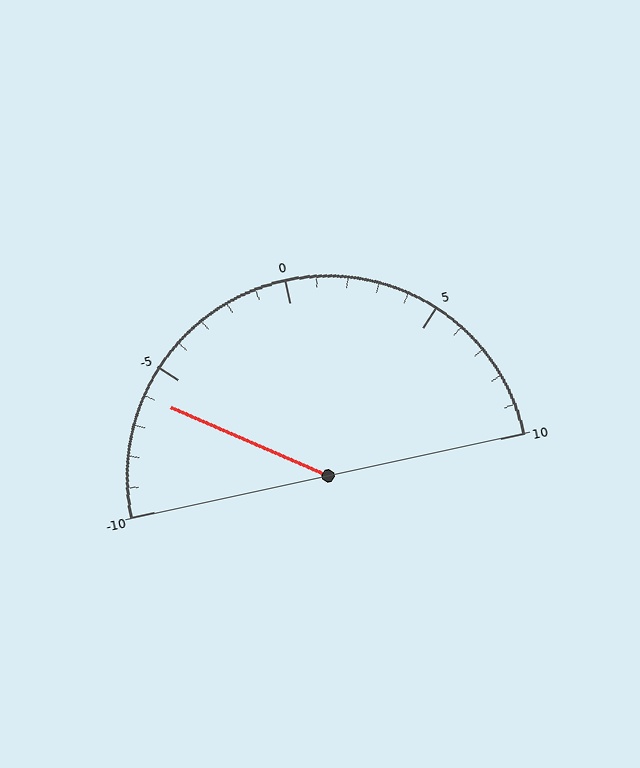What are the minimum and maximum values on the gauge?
The gauge ranges from -10 to 10.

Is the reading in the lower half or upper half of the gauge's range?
The reading is in the lower half of the range (-10 to 10).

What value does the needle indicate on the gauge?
The needle indicates approximately -6.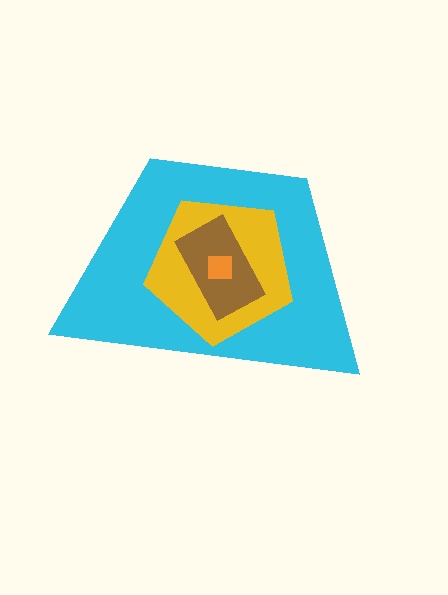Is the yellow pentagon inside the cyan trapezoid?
Yes.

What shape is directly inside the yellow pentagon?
The brown rectangle.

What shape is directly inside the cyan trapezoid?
The yellow pentagon.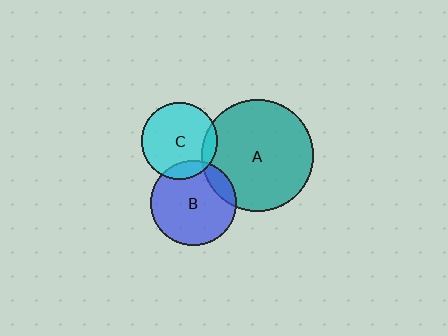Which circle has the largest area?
Circle A (teal).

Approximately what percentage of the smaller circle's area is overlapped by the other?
Approximately 15%.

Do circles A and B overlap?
Yes.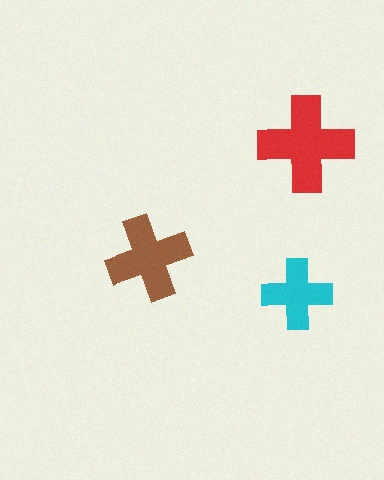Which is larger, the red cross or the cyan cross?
The red one.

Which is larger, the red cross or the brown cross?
The red one.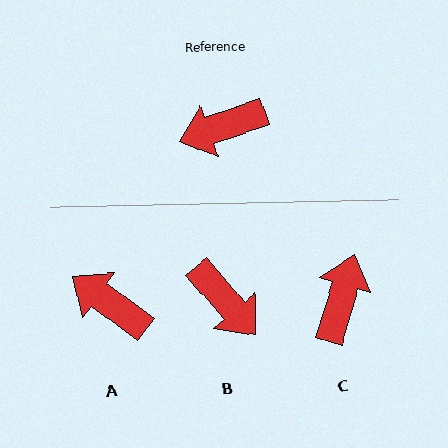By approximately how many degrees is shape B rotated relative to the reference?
Approximately 112 degrees counter-clockwise.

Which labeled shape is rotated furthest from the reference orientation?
C, about 126 degrees away.